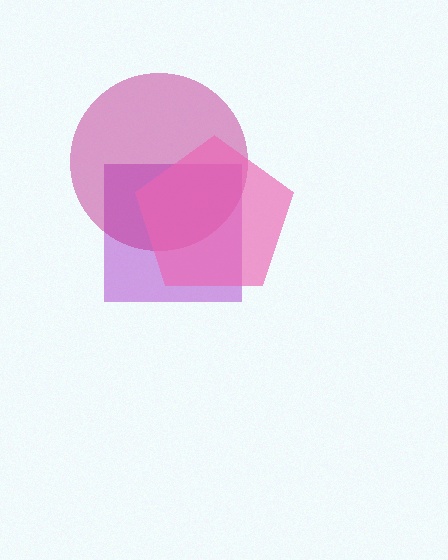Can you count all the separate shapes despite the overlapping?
Yes, there are 3 separate shapes.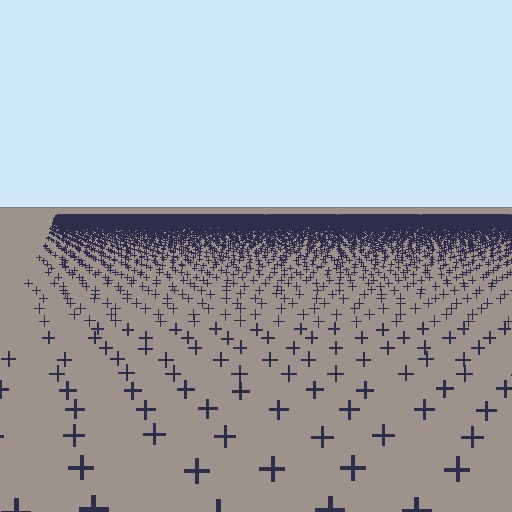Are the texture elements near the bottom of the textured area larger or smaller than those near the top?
Larger. Near the bottom, elements are closer to the viewer and appear at a bigger on-screen size.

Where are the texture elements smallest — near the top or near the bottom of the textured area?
Near the top.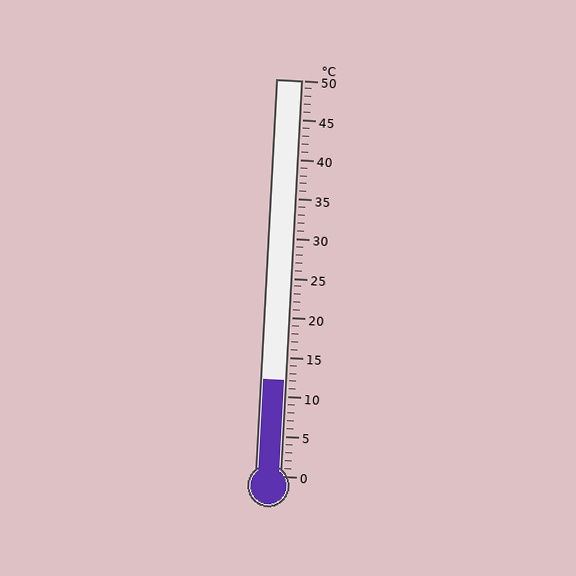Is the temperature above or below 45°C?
The temperature is below 45°C.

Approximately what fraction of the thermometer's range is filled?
The thermometer is filled to approximately 25% of its range.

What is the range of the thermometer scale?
The thermometer scale ranges from 0°C to 50°C.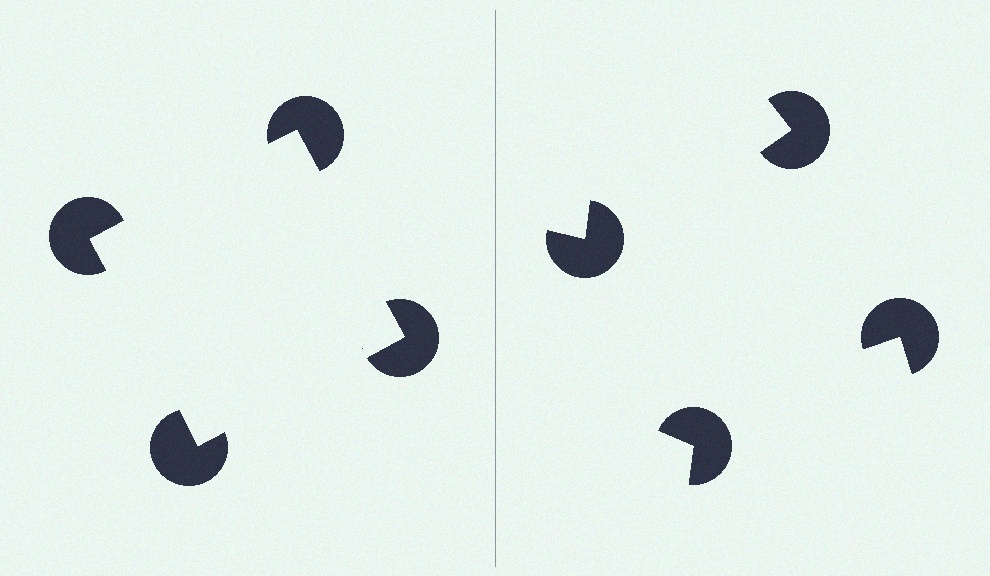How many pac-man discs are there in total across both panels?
8 — 4 on each side.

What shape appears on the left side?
An illusory square.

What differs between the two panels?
The pac-man discs are positioned identically on both sides; only the wedge orientations differ. On the left they align to a square; on the right they are misaligned.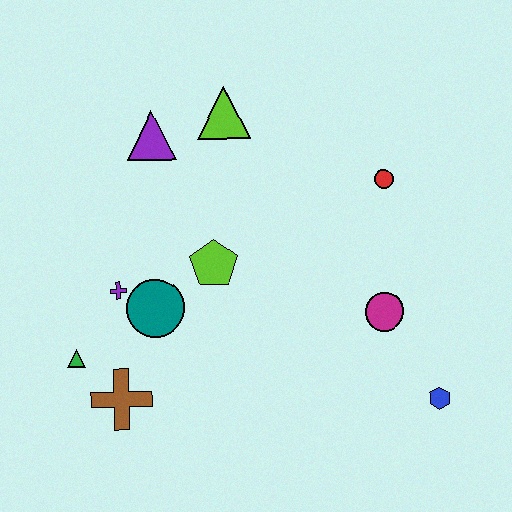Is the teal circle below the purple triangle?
Yes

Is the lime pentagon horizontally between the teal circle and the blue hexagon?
Yes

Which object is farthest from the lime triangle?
The blue hexagon is farthest from the lime triangle.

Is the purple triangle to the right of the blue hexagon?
No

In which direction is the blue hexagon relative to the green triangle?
The blue hexagon is to the right of the green triangle.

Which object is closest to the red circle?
The magenta circle is closest to the red circle.